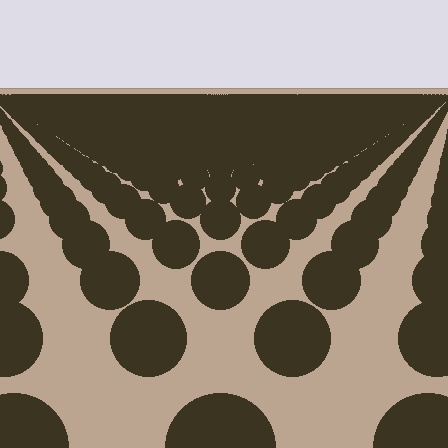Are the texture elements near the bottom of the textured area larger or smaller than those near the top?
Larger. Near the bottom, elements are closer to the viewer and appear at a bigger on-screen size.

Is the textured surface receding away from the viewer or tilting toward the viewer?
The surface is receding away from the viewer. Texture elements get smaller and denser toward the top.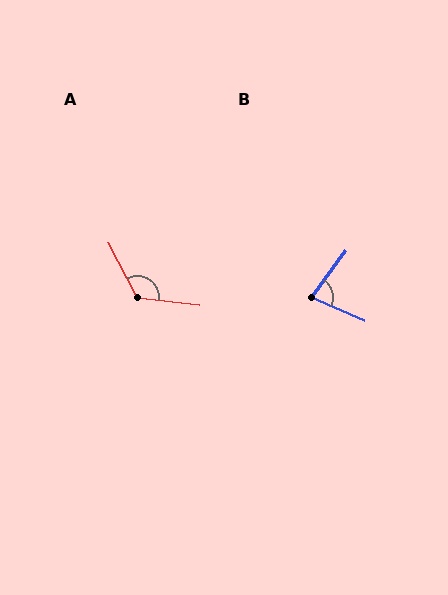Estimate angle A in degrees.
Approximately 124 degrees.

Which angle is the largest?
A, at approximately 124 degrees.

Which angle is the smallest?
B, at approximately 77 degrees.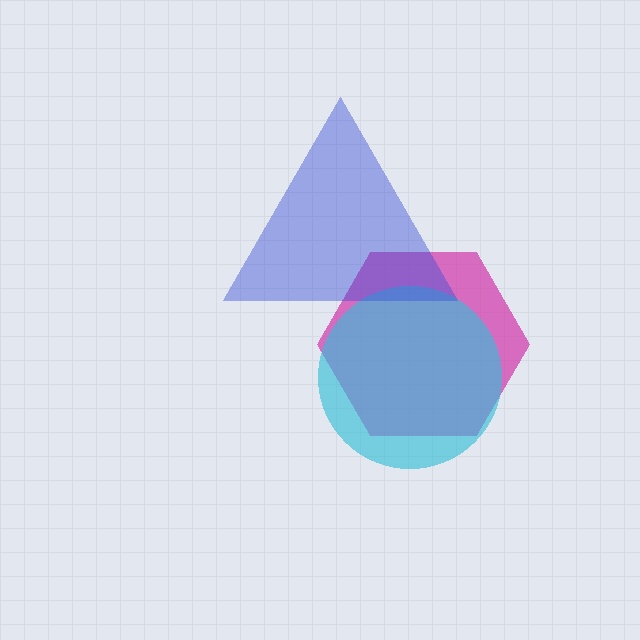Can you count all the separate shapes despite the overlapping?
Yes, there are 3 separate shapes.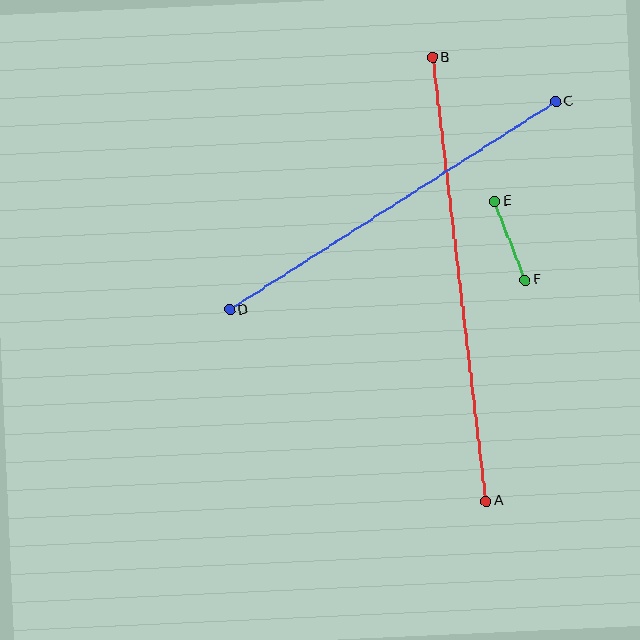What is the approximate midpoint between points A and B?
The midpoint is at approximately (459, 279) pixels.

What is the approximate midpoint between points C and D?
The midpoint is at approximately (393, 206) pixels.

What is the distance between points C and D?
The distance is approximately 387 pixels.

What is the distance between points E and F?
The distance is approximately 84 pixels.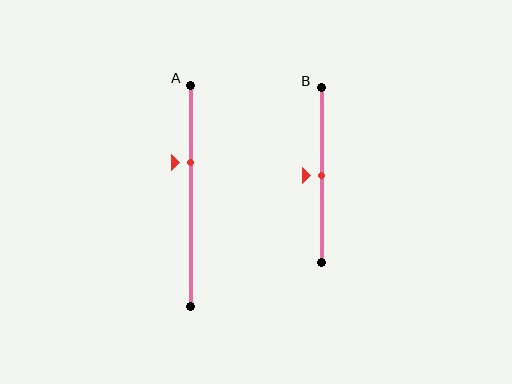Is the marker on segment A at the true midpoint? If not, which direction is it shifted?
No, the marker on segment A is shifted upward by about 15% of the segment length.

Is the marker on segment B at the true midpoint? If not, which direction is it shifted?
Yes, the marker on segment B is at the true midpoint.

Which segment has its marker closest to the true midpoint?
Segment B has its marker closest to the true midpoint.